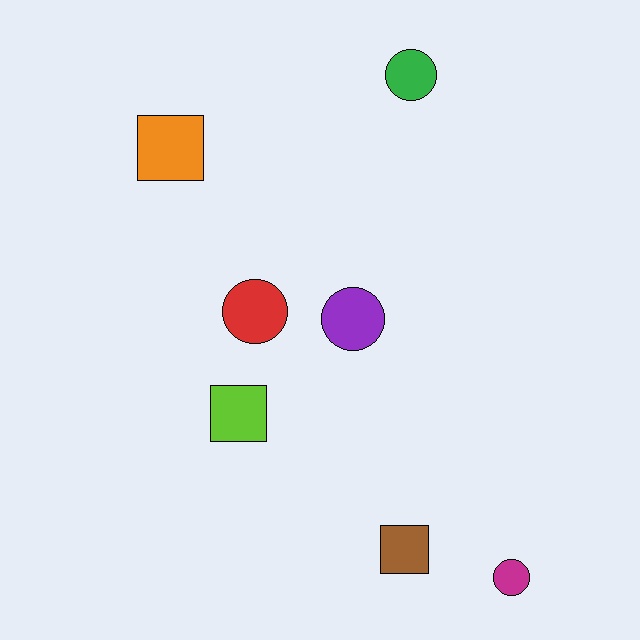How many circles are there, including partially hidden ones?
There are 4 circles.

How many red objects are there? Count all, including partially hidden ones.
There is 1 red object.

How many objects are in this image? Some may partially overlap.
There are 7 objects.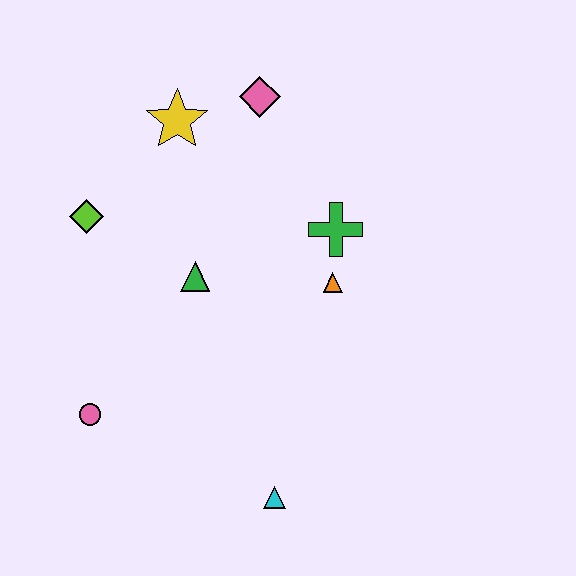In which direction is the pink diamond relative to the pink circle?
The pink diamond is above the pink circle.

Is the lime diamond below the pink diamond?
Yes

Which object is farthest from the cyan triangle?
The pink diamond is farthest from the cyan triangle.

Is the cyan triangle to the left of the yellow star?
No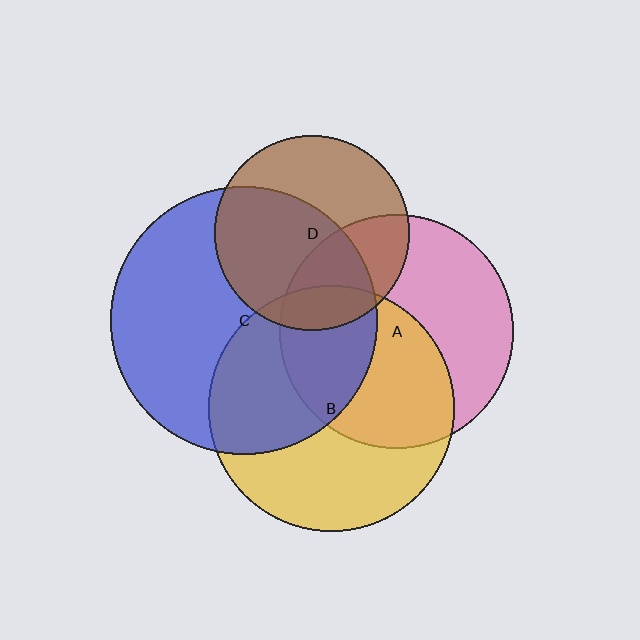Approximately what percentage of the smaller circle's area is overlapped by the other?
Approximately 15%.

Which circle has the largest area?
Circle C (blue).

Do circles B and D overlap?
Yes.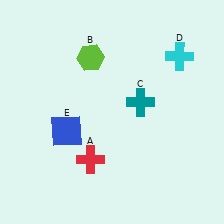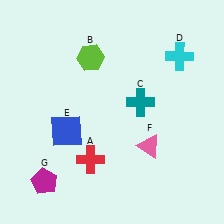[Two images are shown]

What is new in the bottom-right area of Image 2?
A pink triangle (F) was added in the bottom-right area of Image 2.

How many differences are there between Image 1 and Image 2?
There are 2 differences between the two images.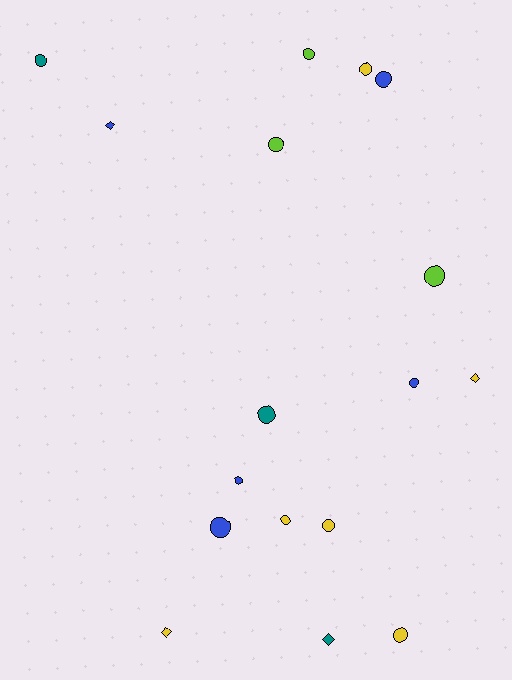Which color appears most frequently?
Yellow, with 6 objects.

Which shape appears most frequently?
Circle, with 12 objects.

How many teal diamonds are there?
There is 1 teal diamond.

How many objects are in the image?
There are 17 objects.